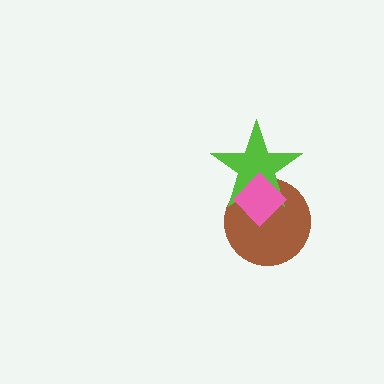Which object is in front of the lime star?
The pink diamond is in front of the lime star.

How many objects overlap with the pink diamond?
2 objects overlap with the pink diamond.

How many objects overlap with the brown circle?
2 objects overlap with the brown circle.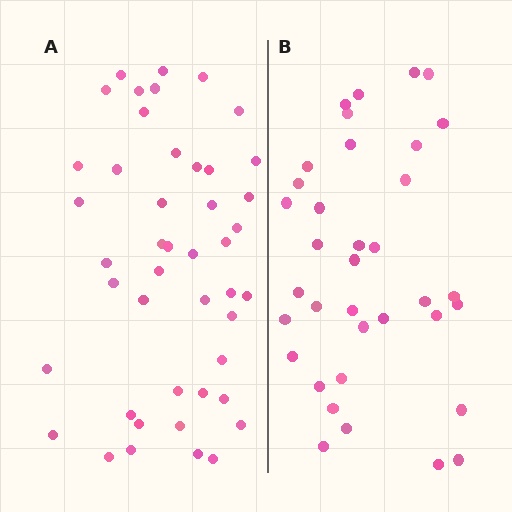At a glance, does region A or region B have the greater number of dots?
Region A (the left region) has more dots.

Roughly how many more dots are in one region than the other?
Region A has roughly 8 or so more dots than region B.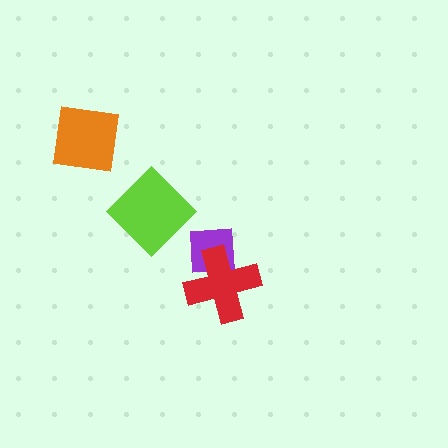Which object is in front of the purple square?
The red cross is in front of the purple square.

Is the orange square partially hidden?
No, no other shape covers it.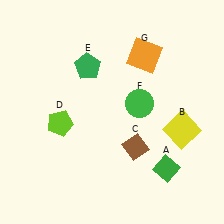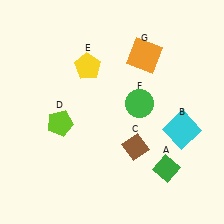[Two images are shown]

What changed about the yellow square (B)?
In Image 1, B is yellow. In Image 2, it changed to cyan.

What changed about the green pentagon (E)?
In Image 1, E is green. In Image 2, it changed to yellow.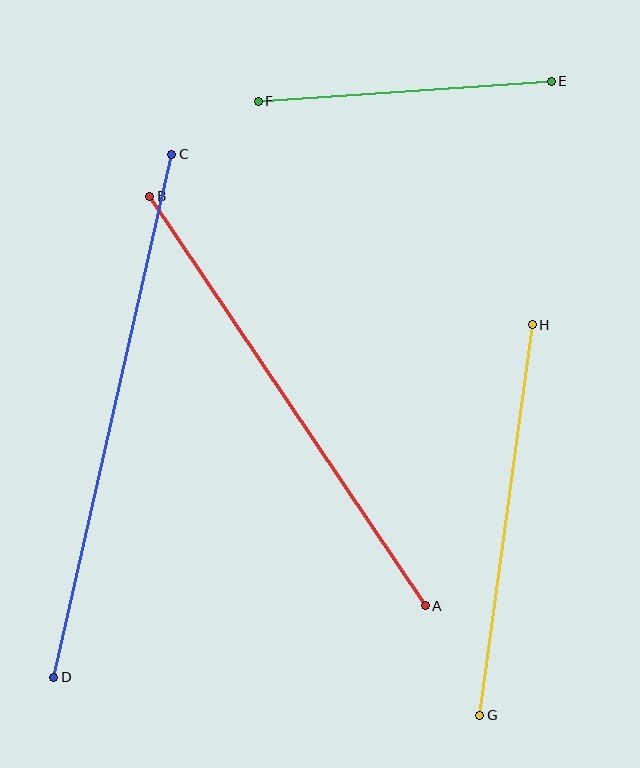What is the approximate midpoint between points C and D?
The midpoint is at approximately (113, 416) pixels.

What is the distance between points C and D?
The distance is approximately 536 pixels.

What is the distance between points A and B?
The distance is approximately 494 pixels.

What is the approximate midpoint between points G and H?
The midpoint is at approximately (506, 520) pixels.